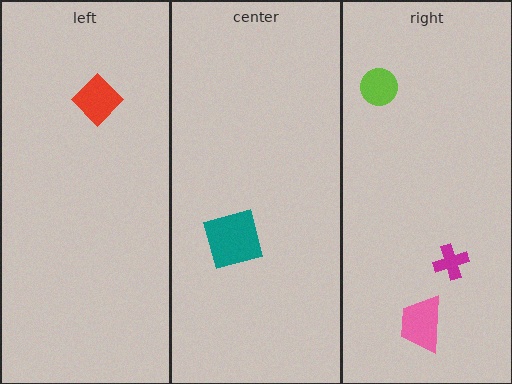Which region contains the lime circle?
The right region.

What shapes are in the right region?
The lime circle, the pink trapezoid, the magenta cross.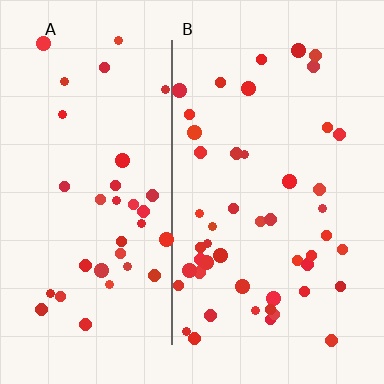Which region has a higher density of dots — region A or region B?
B (the right).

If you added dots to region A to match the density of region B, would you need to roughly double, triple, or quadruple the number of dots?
Approximately double.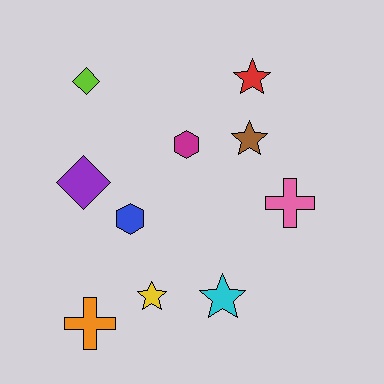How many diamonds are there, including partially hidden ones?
There are 2 diamonds.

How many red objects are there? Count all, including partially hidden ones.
There is 1 red object.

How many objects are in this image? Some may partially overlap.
There are 10 objects.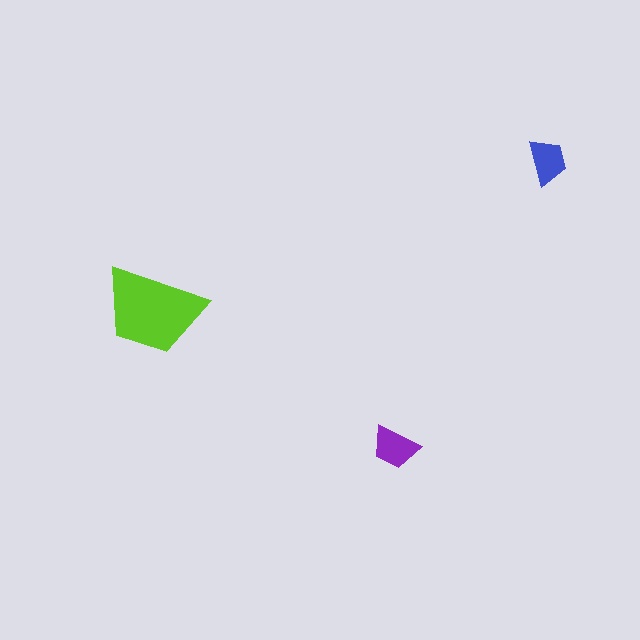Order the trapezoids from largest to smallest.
the lime one, the purple one, the blue one.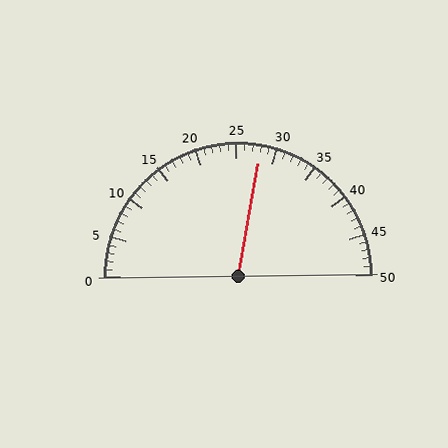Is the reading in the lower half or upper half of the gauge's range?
The reading is in the upper half of the range (0 to 50).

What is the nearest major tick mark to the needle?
The nearest major tick mark is 30.